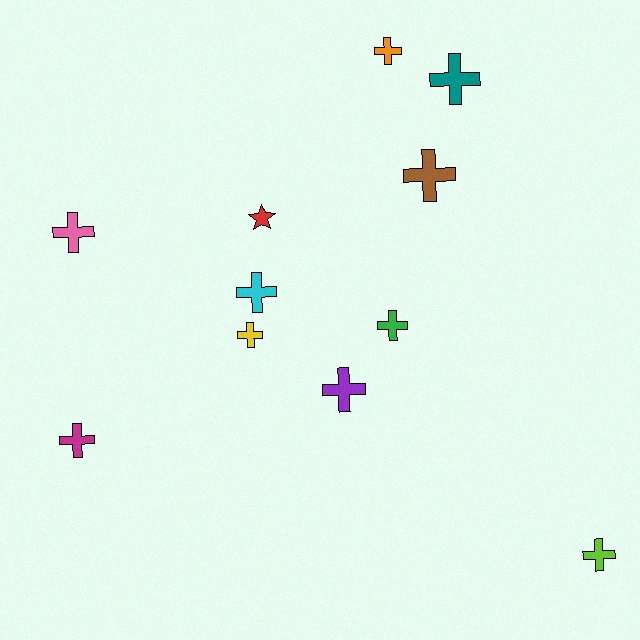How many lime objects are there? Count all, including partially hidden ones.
There is 1 lime object.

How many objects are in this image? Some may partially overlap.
There are 11 objects.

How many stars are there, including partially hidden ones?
There is 1 star.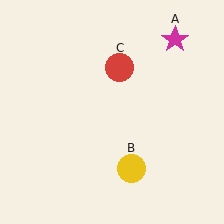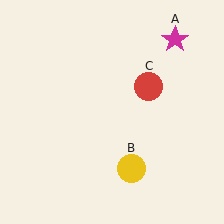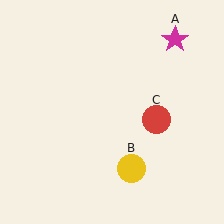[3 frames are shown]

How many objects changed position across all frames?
1 object changed position: red circle (object C).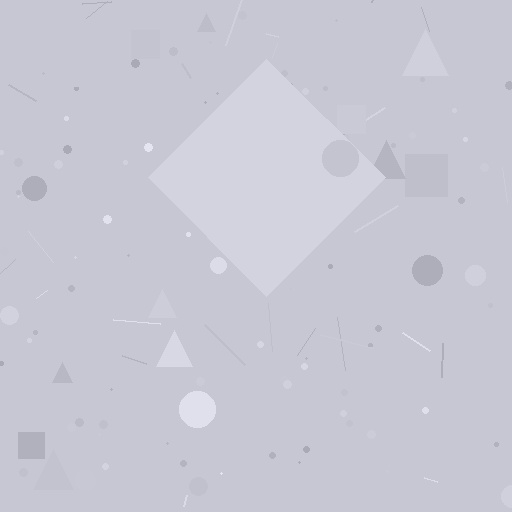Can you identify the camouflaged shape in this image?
The camouflaged shape is a diamond.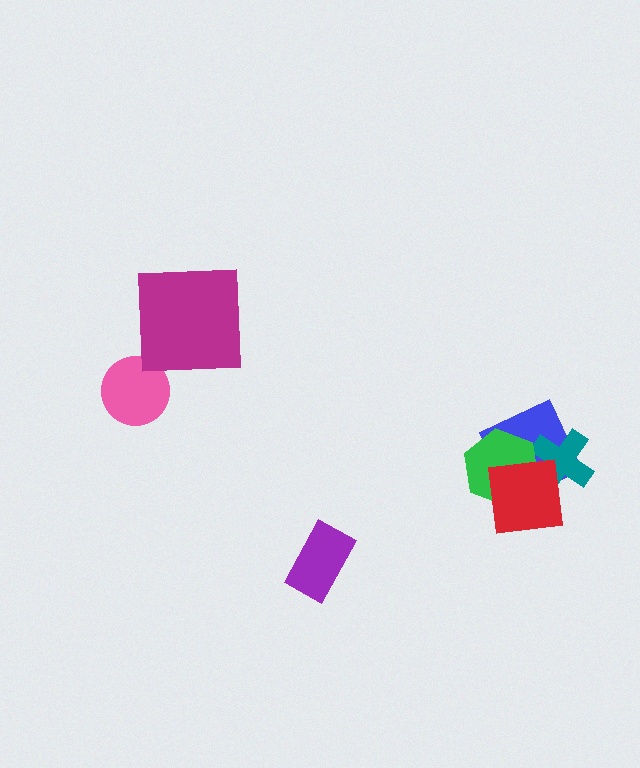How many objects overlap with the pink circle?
0 objects overlap with the pink circle.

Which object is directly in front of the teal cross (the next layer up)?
The green hexagon is directly in front of the teal cross.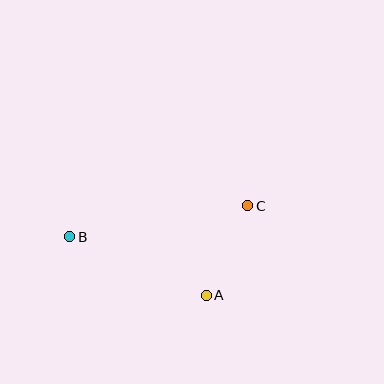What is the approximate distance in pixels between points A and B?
The distance between A and B is approximately 149 pixels.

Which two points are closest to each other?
Points A and C are closest to each other.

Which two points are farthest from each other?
Points B and C are farthest from each other.